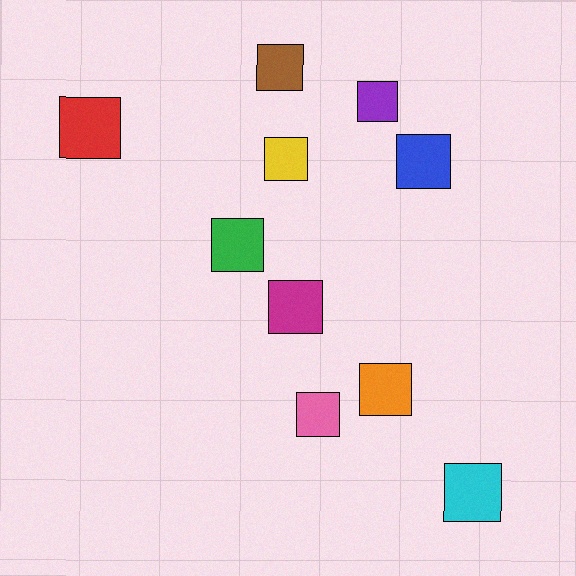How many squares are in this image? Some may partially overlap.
There are 10 squares.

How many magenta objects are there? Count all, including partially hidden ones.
There is 1 magenta object.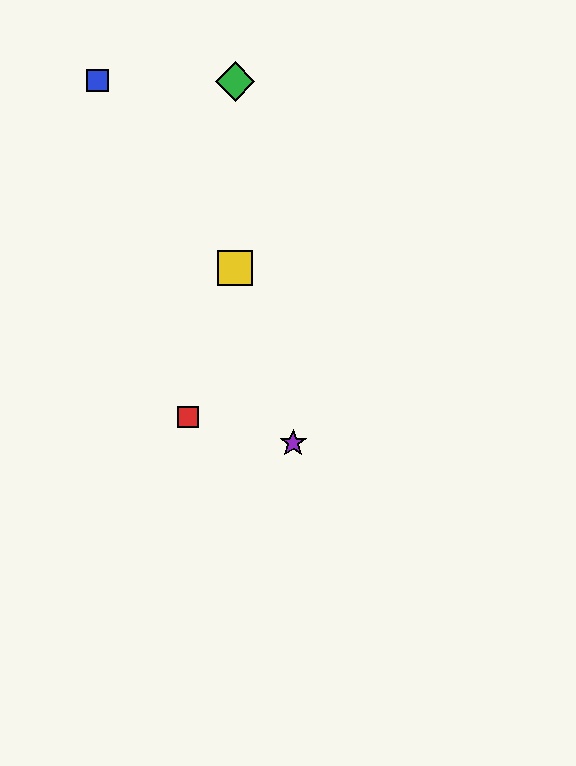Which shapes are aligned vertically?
The green diamond, the yellow square are aligned vertically.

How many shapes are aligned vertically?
2 shapes (the green diamond, the yellow square) are aligned vertically.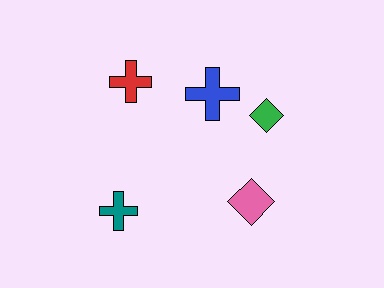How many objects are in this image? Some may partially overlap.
There are 5 objects.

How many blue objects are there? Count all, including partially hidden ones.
There is 1 blue object.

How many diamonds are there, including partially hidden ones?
There are 2 diamonds.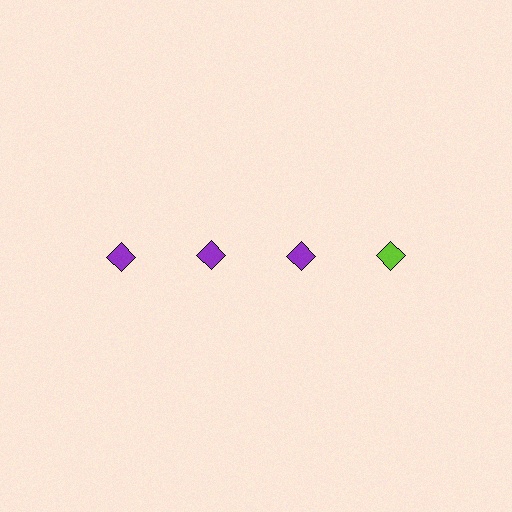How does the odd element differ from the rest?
It has a different color: lime instead of purple.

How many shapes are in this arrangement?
There are 4 shapes arranged in a grid pattern.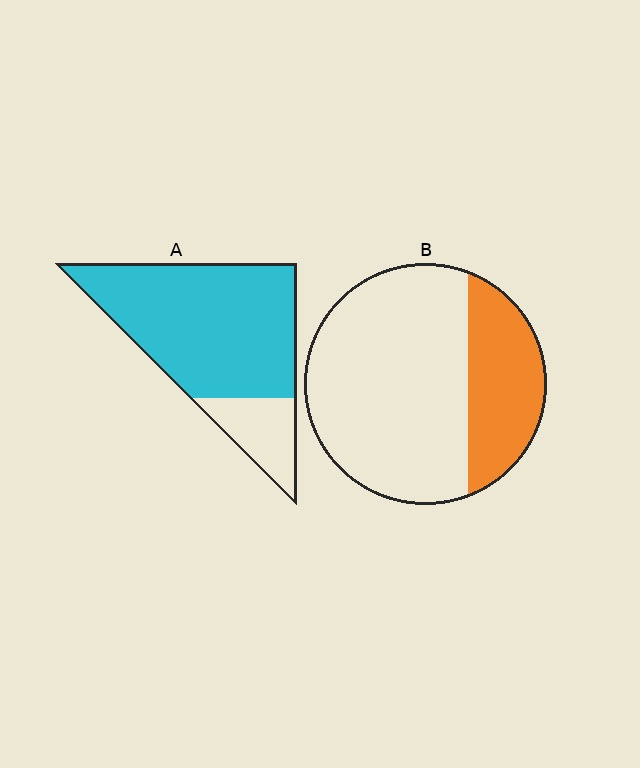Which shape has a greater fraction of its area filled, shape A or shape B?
Shape A.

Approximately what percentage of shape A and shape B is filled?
A is approximately 80% and B is approximately 30%.